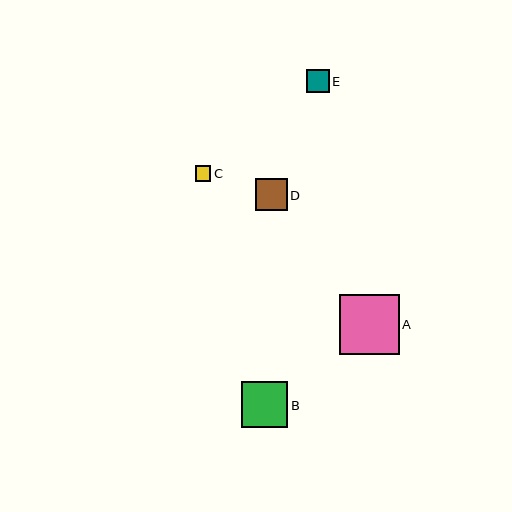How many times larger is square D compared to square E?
Square D is approximately 1.4 times the size of square E.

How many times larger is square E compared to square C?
Square E is approximately 1.5 times the size of square C.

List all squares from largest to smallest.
From largest to smallest: A, B, D, E, C.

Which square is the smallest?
Square C is the smallest with a size of approximately 15 pixels.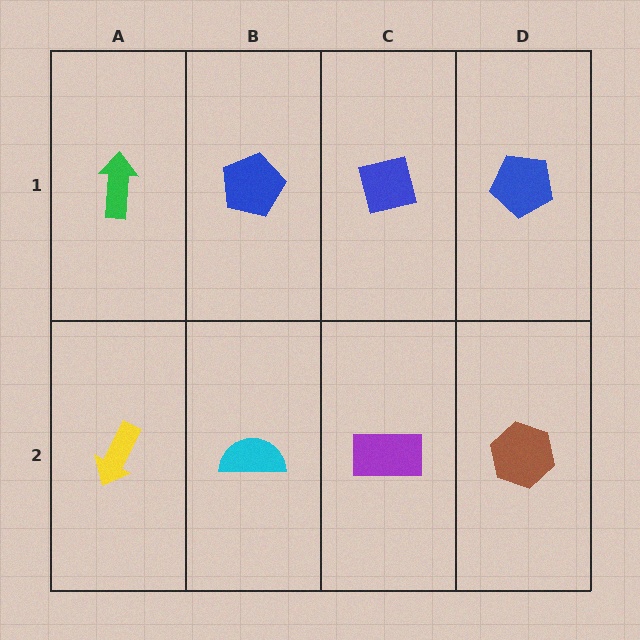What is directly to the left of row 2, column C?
A cyan semicircle.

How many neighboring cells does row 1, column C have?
3.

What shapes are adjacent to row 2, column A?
A green arrow (row 1, column A), a cyan semicircle (row 2, column B).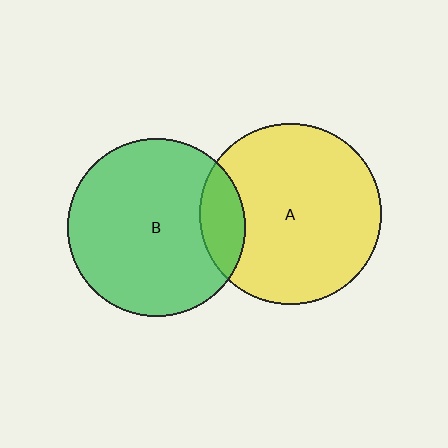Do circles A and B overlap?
Yes.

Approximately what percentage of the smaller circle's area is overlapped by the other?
Approximately 15%.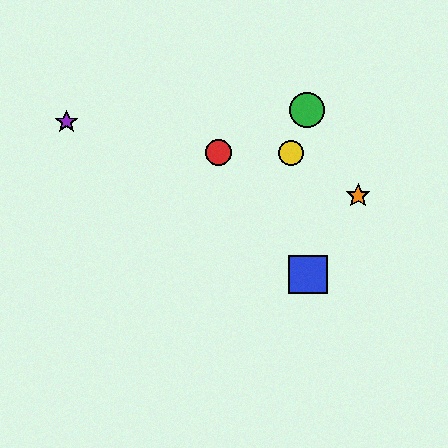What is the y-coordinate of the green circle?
The green circle is at y≈110.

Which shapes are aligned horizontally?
The red circle, the yellow circle are aligned horizontally.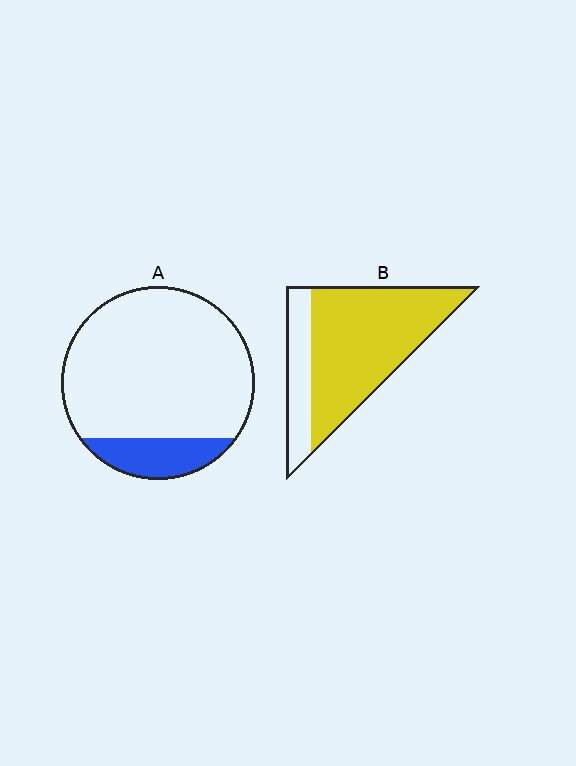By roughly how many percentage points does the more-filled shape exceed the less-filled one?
By roughly 60 percentage points (B over A).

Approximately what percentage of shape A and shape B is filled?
A is approximately 15% and B is approximately 75%.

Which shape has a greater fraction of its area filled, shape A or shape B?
Shape B.